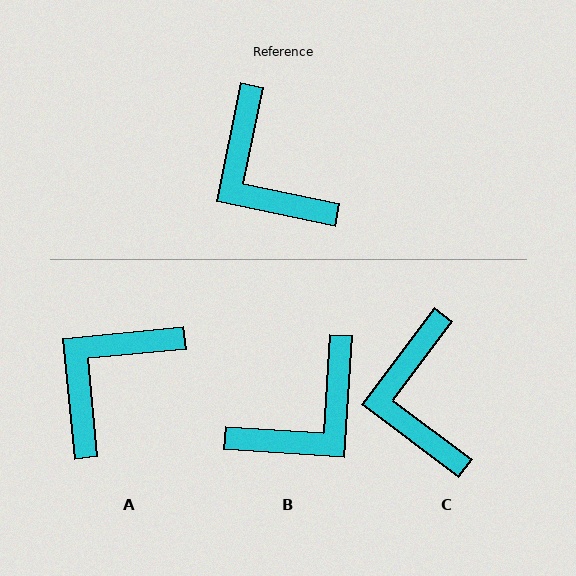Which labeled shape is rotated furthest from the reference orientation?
B, about 98 degrees away.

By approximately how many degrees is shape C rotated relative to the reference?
Approximately 25 degrees clockwise.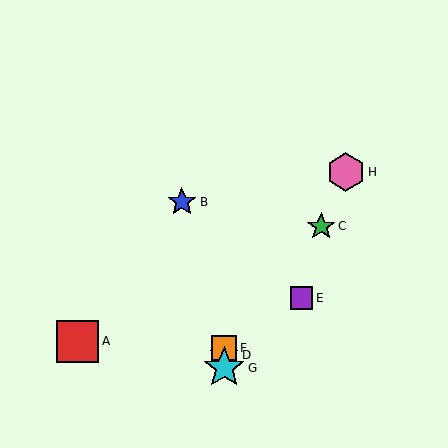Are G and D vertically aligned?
Yes, both are at x≈224.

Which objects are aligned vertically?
Objects D, F, G are aligned vertically.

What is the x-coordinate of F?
Object F is at x≈224.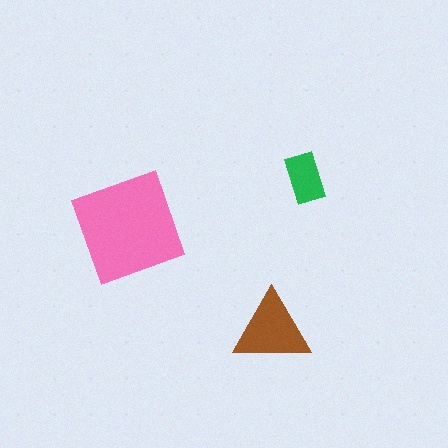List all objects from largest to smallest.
The pink diamond, the brown triangle, the green rectangle.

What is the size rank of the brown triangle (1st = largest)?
2nd.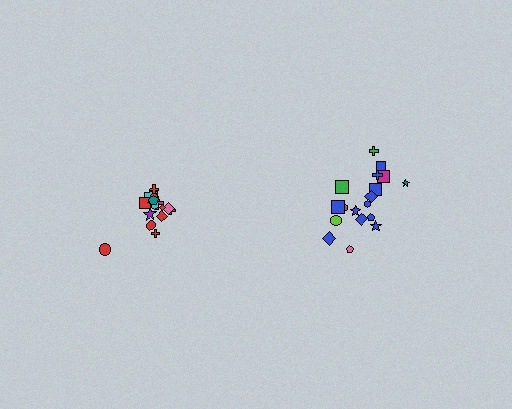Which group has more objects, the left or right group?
The right group.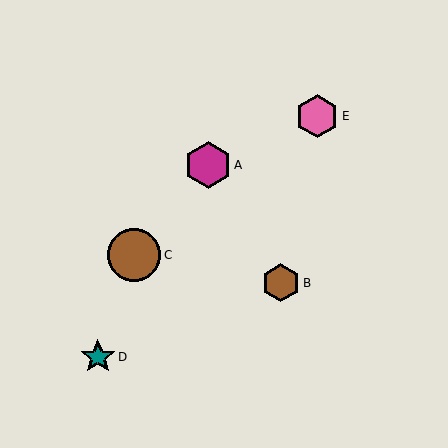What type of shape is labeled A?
Shape A is a magenta hexagon.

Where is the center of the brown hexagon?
The center of the brown hexagon is at (281, 283).